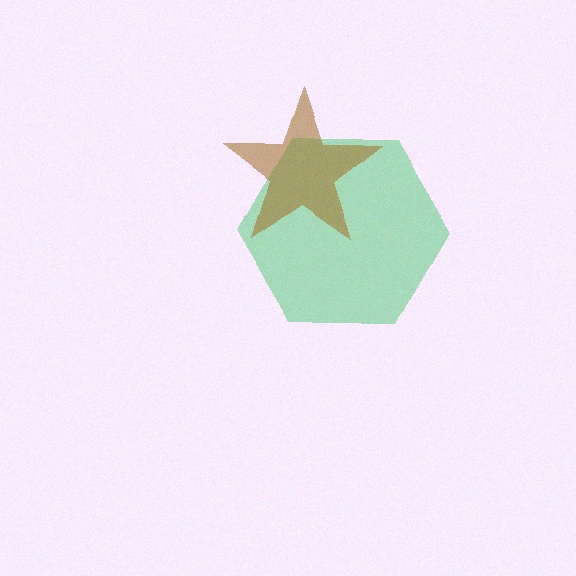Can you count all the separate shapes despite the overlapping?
Yes, there are 2 separate shapes.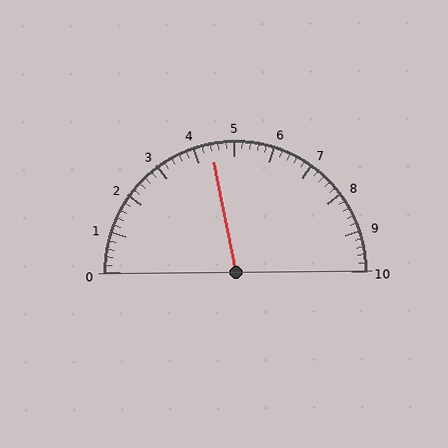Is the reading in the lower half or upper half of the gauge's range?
The reading is in the lower half of the range (0 to 10).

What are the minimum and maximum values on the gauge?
The gauge ranges from 0 to 10.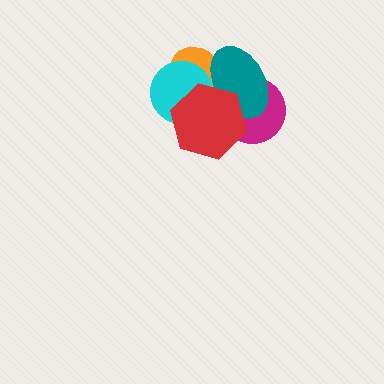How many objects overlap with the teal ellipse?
4 objects overlap with the teal ellipse.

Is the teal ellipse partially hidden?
Yes, it is partially covered by another shape.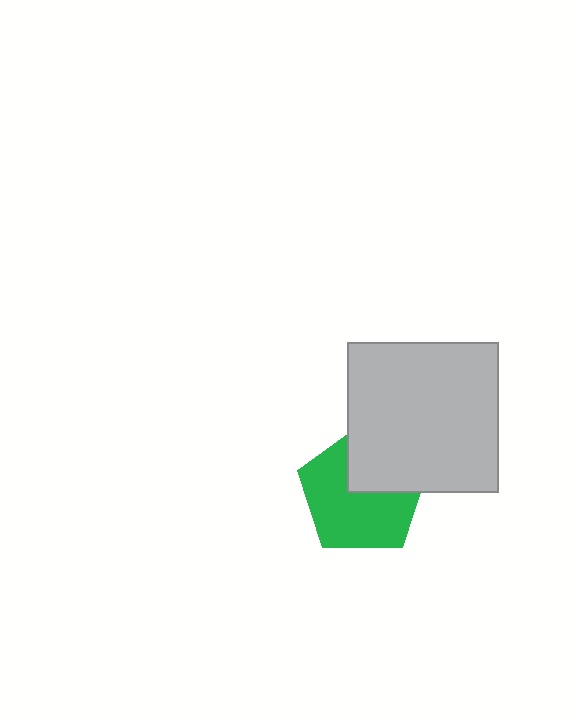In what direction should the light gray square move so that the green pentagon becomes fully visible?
The light gray square should move toward the upper-right. That is the shortest direction to clear the overlap and leave the green pentagon fully visible.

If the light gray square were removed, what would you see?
You would see the complete green pentagon.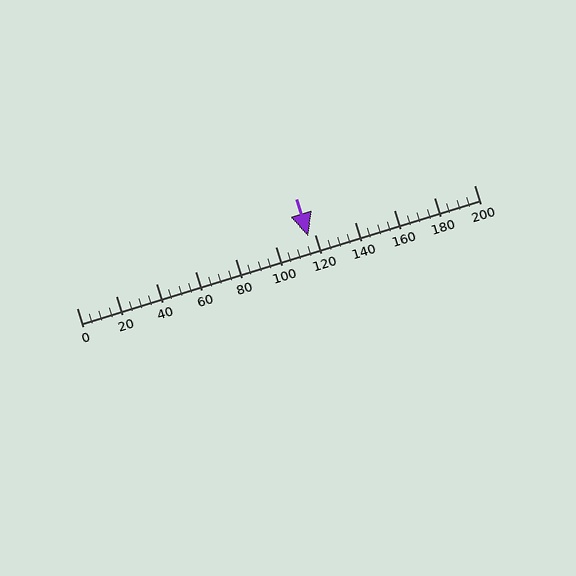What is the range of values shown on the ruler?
The ruler shows values from 0 to 200.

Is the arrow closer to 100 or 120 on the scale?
The arrow is closer to 120.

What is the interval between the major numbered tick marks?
The major tick marks are spaced 20 units apart.